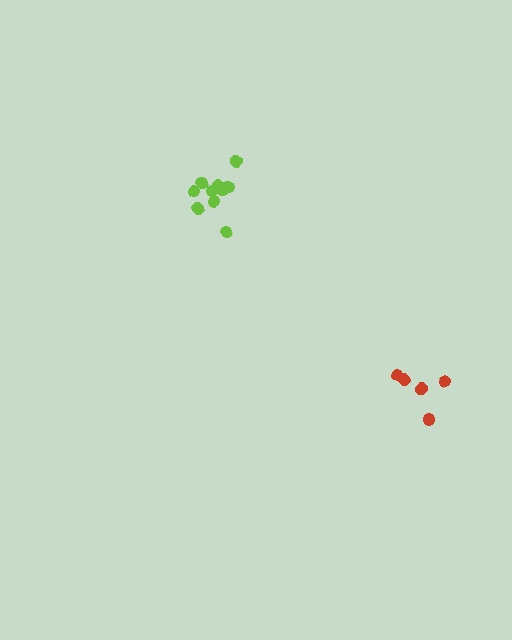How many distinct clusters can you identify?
There are 2 distinct clusters.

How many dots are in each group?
Group 1: 5 dots, Group 2: 10 dots (15 total).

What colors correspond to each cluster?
The clusters are colored: red, lime.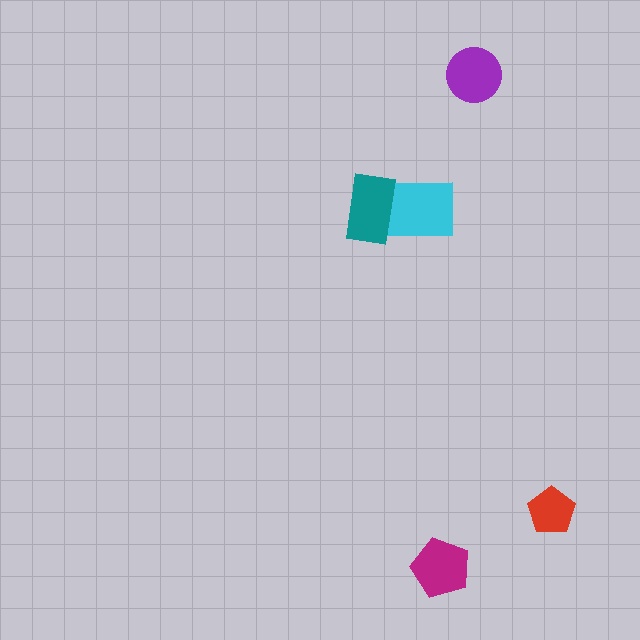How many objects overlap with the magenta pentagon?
0 objects overlap with the magenta pentagon.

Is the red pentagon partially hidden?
No, no other shape covers it.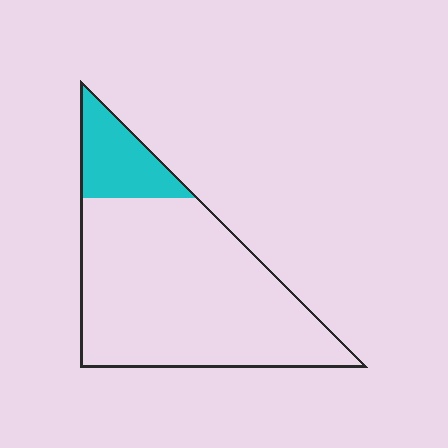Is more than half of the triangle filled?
No.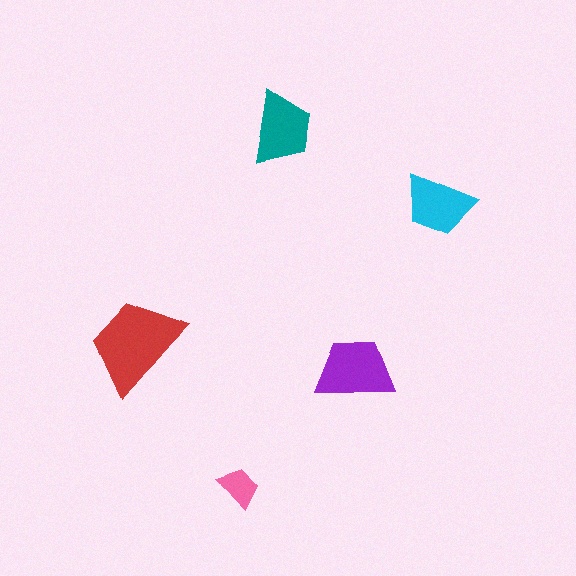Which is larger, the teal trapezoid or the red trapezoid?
The red one.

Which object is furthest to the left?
The red trapezoid is leftmost.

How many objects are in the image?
There are 5 objects in the image.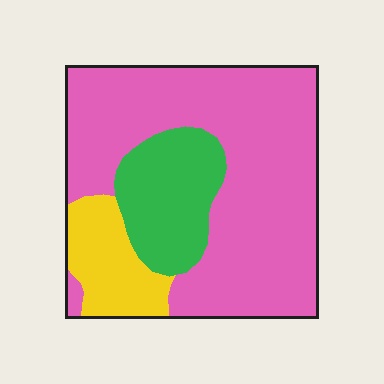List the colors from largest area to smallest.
From largest to smallest: pink, green, yellow.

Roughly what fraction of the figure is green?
Green takes up about one fifth (1/5) of the figure.